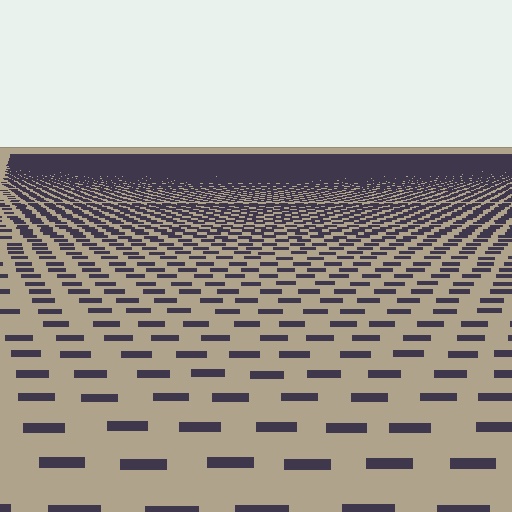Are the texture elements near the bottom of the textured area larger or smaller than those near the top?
Larger. Near the bottom, elements are closer to the viewer and appear at a bigger on-screen size.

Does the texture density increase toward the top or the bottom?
Density increases toward the top.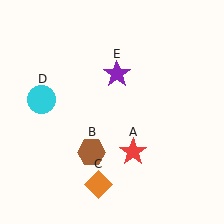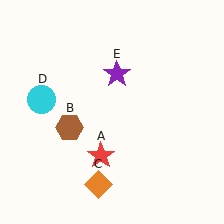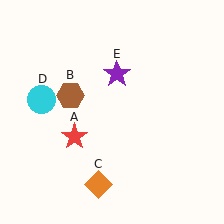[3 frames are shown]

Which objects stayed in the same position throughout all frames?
Orange diamond (object C) and cyan circle (object D) and purple star (object E) remained stationary.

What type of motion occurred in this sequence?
The red star (object A), brown hexagon (object B) rotated clockwise around the center of the scene.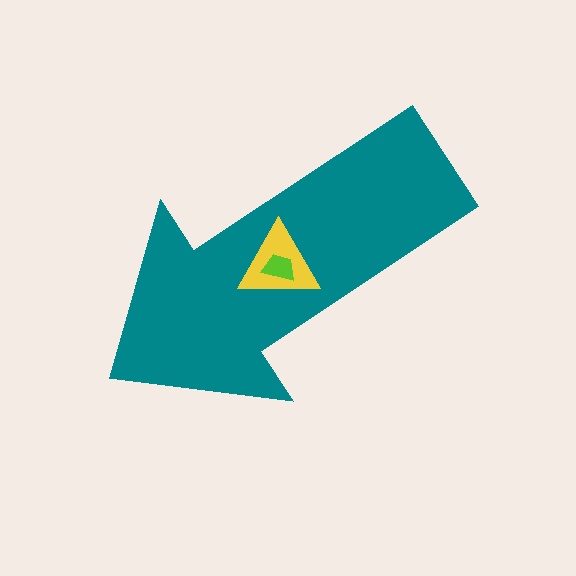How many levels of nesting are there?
3.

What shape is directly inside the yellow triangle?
The lime trapezoid.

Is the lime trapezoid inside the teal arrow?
Yes.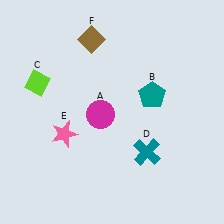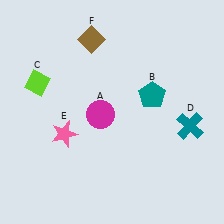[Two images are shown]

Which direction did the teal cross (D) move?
The teal cross (D) moved right.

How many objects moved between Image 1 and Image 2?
1 object moved between the two images.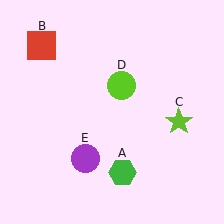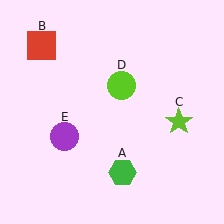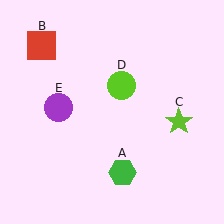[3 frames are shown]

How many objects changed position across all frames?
1 object changed position: purple circle (object E).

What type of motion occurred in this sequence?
The purple circle (object E) rotated clockwise around the center of the scene.